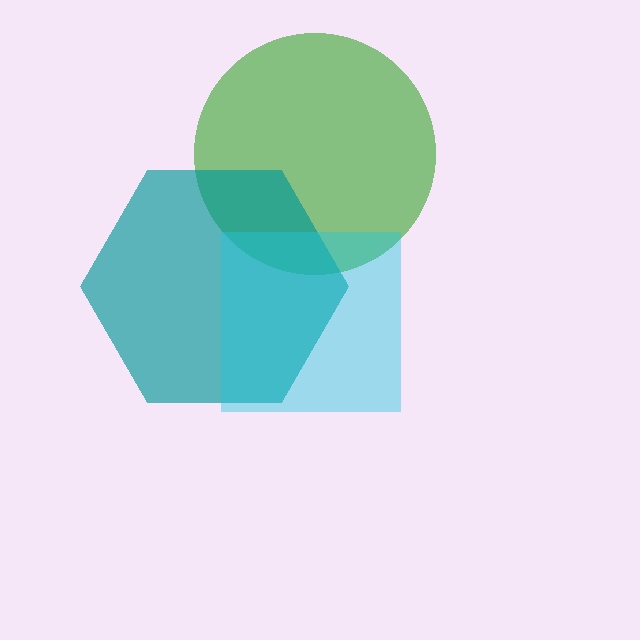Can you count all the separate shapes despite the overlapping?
Yes, there are 3 separate shapes.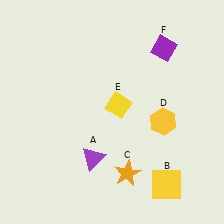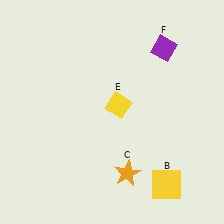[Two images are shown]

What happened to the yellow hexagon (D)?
The yellow hexagon (D) was removed in Image 2. It was in the bottom-right area of Image 1.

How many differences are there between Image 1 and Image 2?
There are 2 differences between the two images.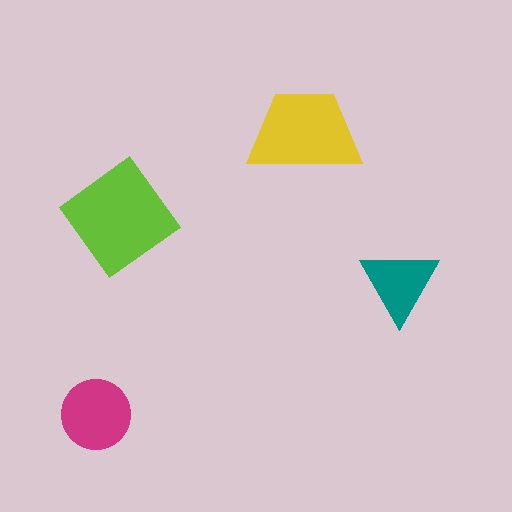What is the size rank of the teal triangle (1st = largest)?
4th.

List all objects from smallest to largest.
The teal triangle, the magenta circle, the yellow trapezoid, the lime diamond.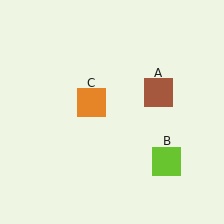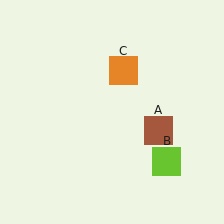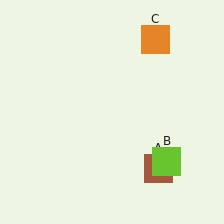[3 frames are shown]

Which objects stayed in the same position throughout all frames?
Lime square (object B) remained stationary.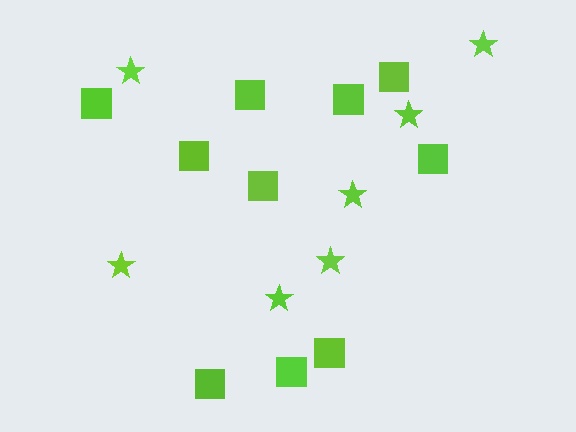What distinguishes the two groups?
There are 2 groups: one group of squares (10) and one group of stars (7).